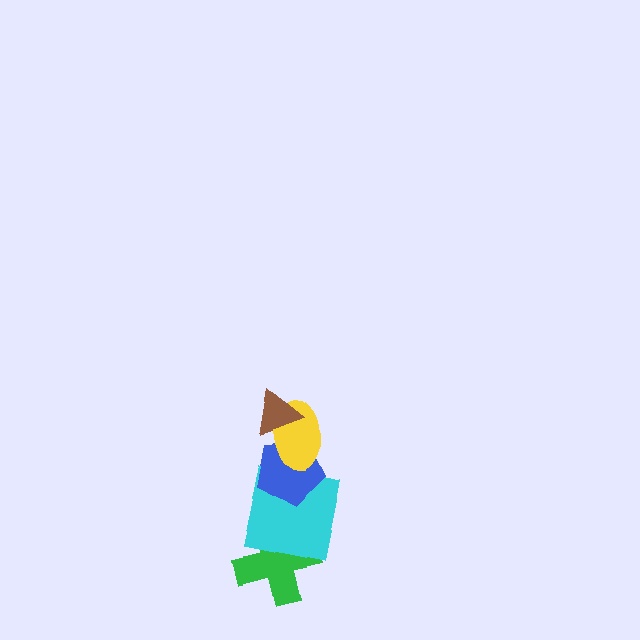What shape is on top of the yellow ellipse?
The brown triangle is on top of the yellow ellipse.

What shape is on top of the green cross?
The cyan square is on top of the green cross.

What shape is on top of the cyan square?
The blue pentagon is on top of the cyan square.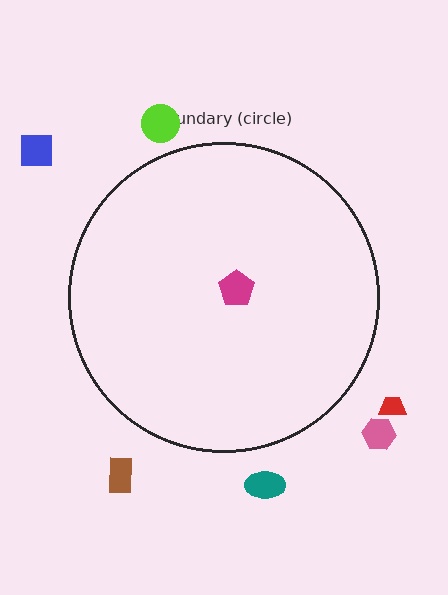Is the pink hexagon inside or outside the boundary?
Outside.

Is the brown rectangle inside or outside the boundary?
Outside.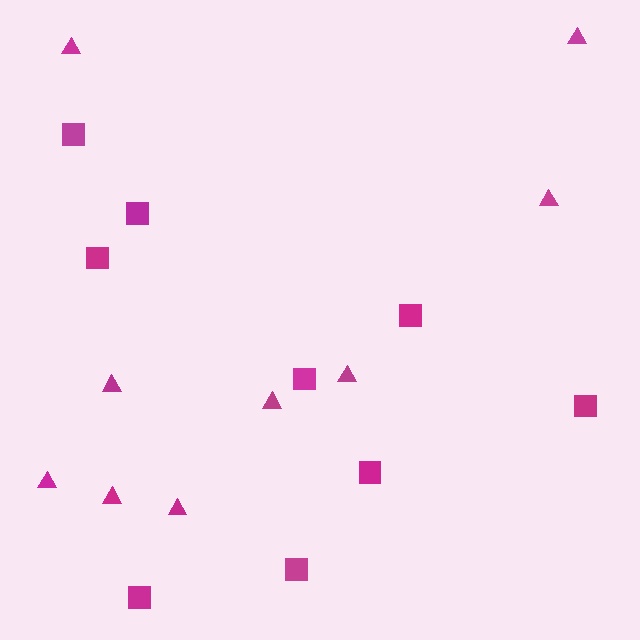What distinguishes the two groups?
There are 2 groups: one group of squares (9) and one group of triangles (9).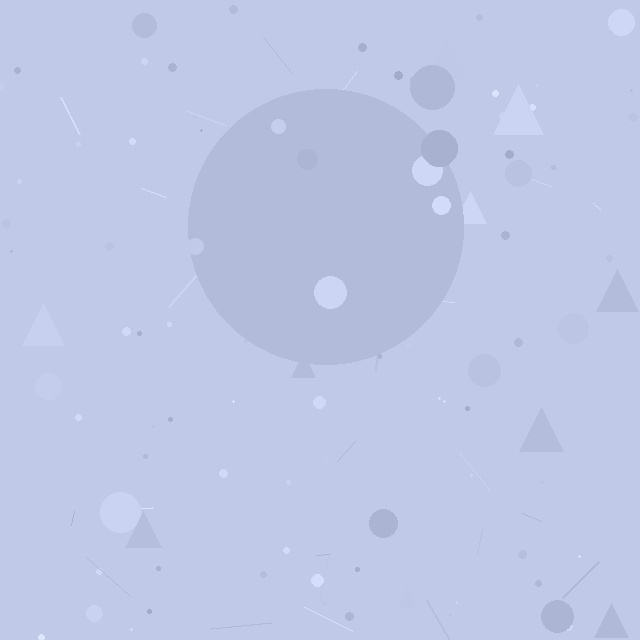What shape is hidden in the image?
A circle is hidden in the image.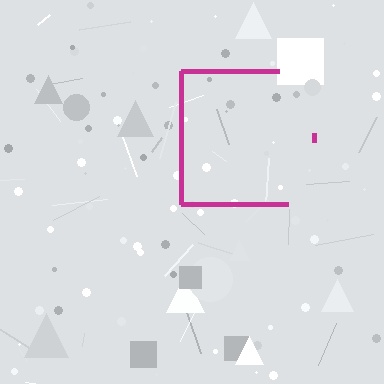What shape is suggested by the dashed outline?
The dashed outline suggests a square.